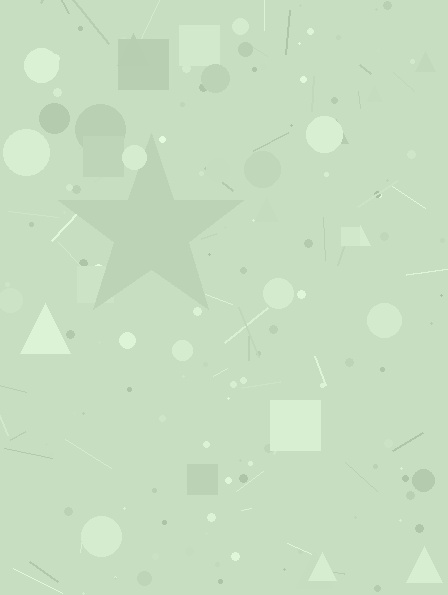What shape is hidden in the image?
A star is hidden in the image.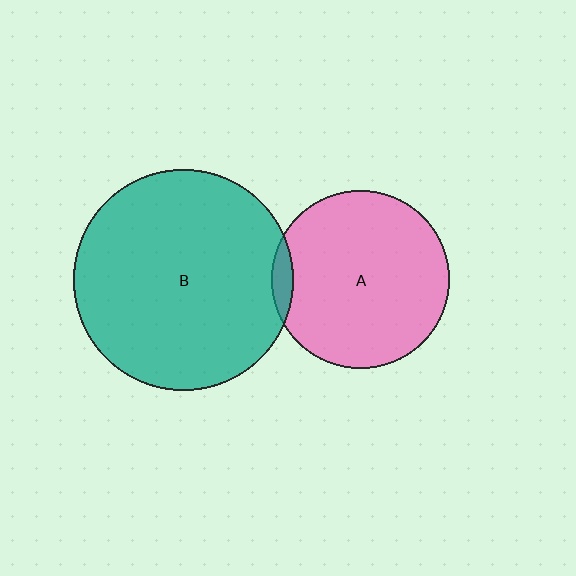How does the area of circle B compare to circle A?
Approximately 1.5 times.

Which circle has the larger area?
Circle B (teal).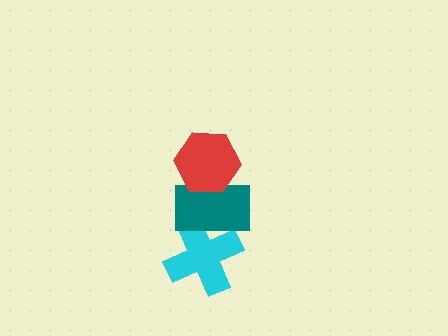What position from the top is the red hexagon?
The red hexagon is 1st from the top.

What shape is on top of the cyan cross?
The teal rectangle is on top of the cyan cross.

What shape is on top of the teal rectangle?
The red hexagon is on top of the teal rectangle.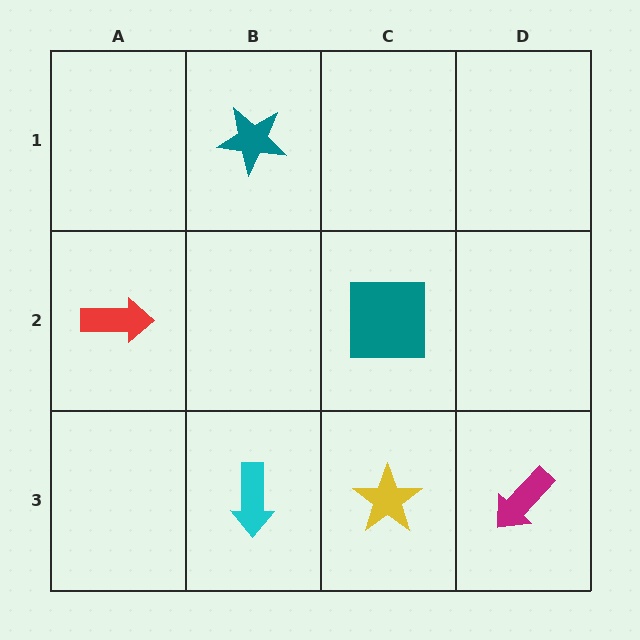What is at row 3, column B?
A cyan arrow.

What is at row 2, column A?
A red arrow.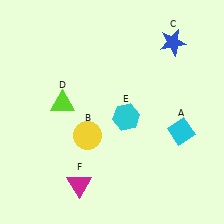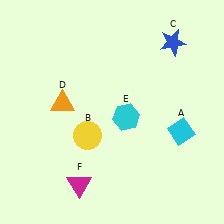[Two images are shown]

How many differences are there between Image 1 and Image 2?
There is 1 difference between the two images.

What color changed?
The triangle (D) changed from lime in Image 1 to orange in Image 2.